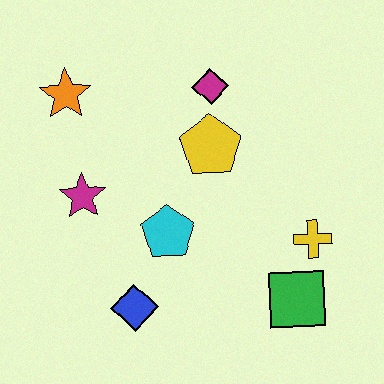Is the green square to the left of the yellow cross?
Yes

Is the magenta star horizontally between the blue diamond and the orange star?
Yes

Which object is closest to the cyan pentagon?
The blue diamond is closest to the cyan pentagon.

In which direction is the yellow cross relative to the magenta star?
The yellow cross is to the right of the magenta star.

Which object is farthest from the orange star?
The green square is farthest from the orange star.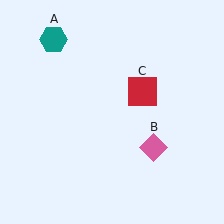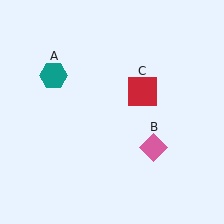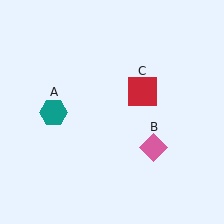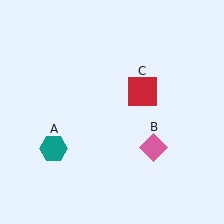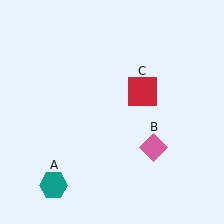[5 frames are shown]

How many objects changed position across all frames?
1 object changed position: teal hexagon (object A).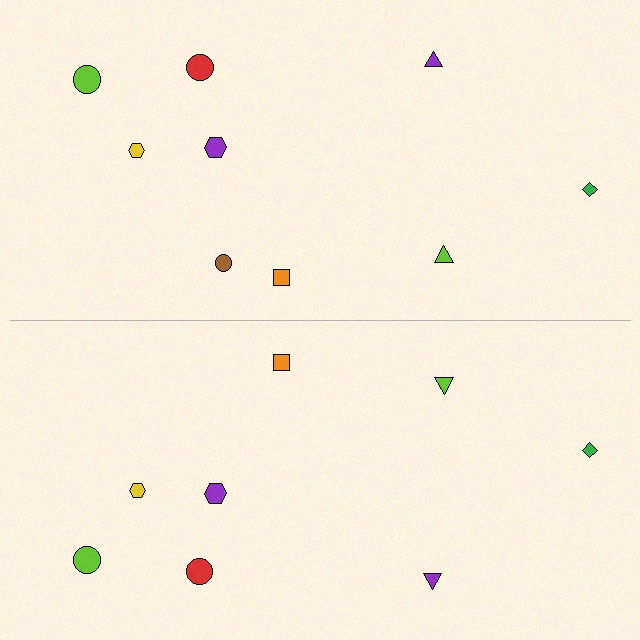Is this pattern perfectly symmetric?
No, the pattern is not perfectly symmetric. A brown circle is missing from the bottom side.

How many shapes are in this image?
There are 17 shapes in this image.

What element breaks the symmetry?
A brown circle is missing from the bottom side.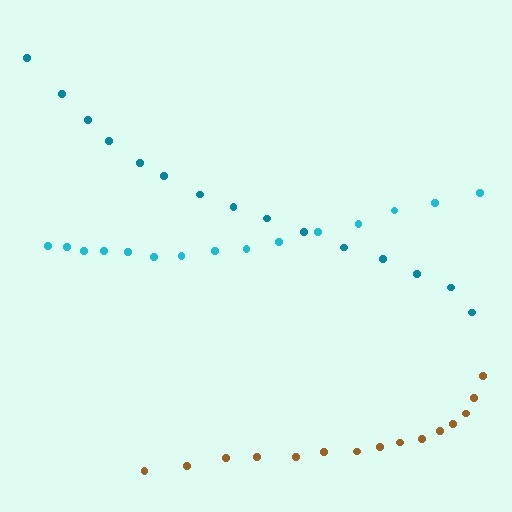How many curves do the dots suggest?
There are 3 distinct paths.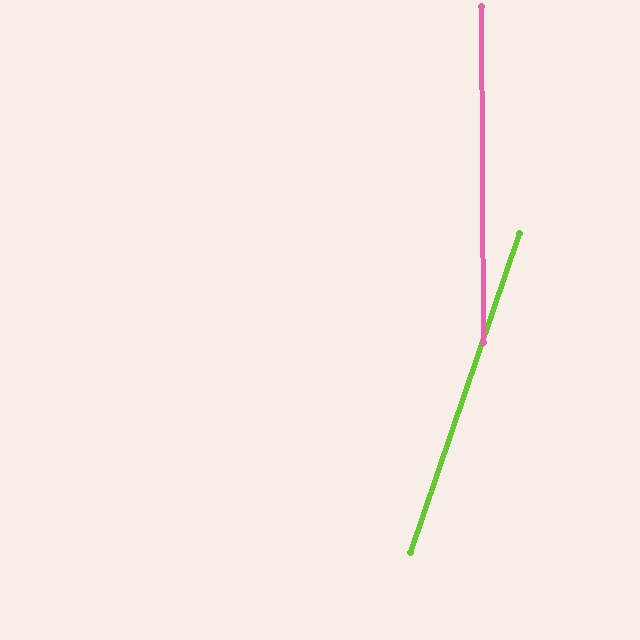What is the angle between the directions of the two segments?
Approximately 19 degrees.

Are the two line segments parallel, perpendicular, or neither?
Neither parallel nor perpendicular — they differ by about 19°.